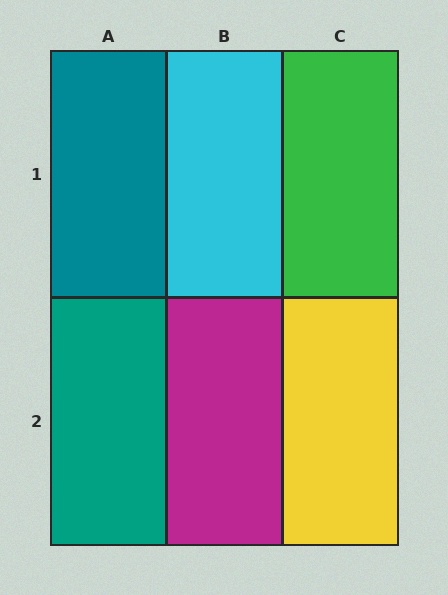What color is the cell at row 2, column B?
Magenta.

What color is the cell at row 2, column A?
Teal.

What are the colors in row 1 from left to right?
Teal, cyan, green.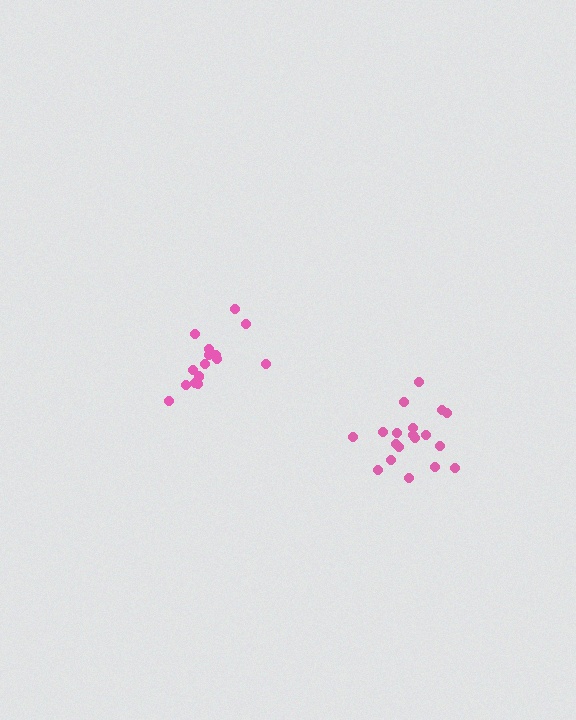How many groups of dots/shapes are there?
There are 2 groups.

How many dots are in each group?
Group 1: 15 dots, Group 2: 19 dots (34 total).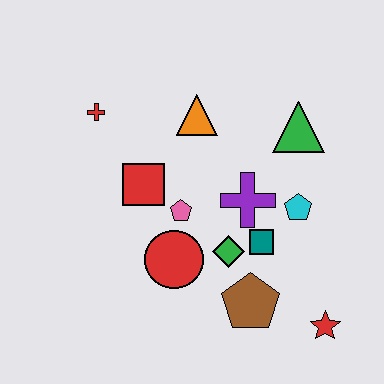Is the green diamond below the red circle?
No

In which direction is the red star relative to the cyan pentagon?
The red star is below the cyan pentagon.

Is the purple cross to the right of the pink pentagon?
Yes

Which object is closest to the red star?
The brown pentagon is closest to the red star.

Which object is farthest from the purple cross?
The red cross is farthest from the purple cross.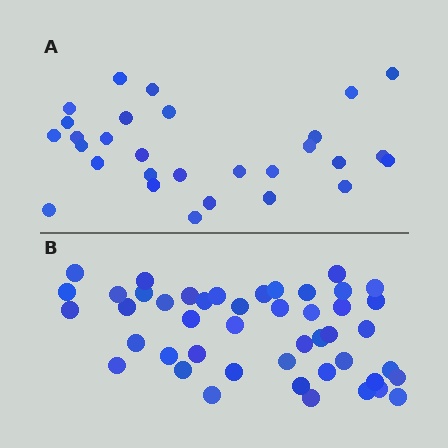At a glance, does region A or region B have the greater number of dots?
Region B (the bottom region) has more dots.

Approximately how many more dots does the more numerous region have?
Region B has approximately 15 more dots than region A.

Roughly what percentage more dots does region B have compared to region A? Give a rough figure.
About 60% more.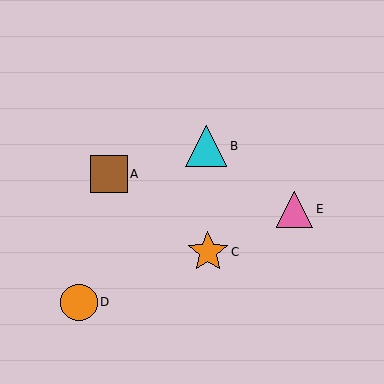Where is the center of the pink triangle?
The center of the pink triangle is at (295, 209).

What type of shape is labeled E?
Shape E is a pink triangle.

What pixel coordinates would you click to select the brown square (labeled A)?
Click at (109, 174) to select the brown square A.